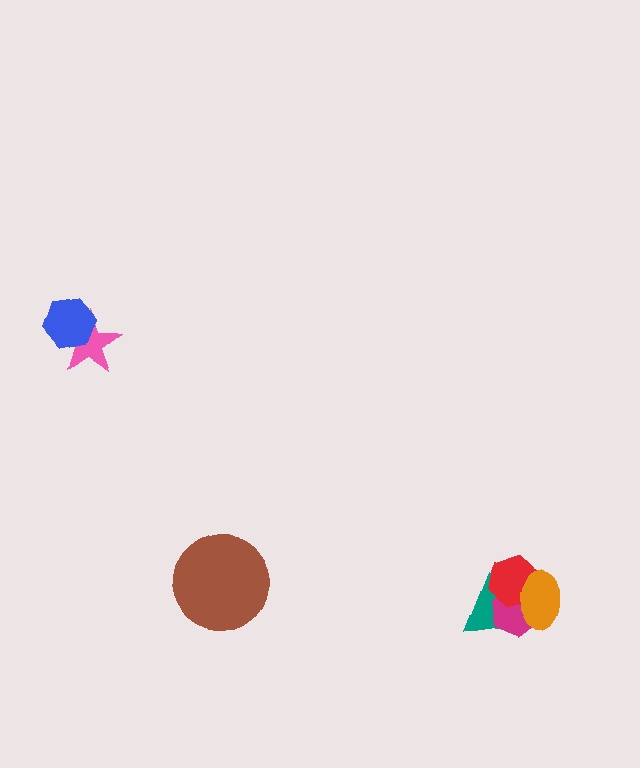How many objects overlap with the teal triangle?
3 objects overlap with the teal triangle.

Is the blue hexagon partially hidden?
No, no other shape covers it.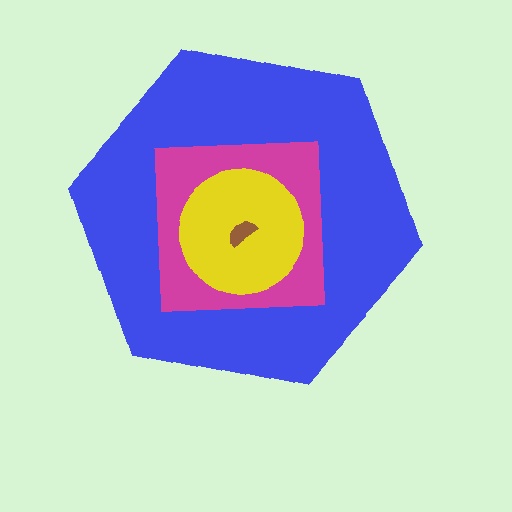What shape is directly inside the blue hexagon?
The magenta square.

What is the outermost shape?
The blue hexagon.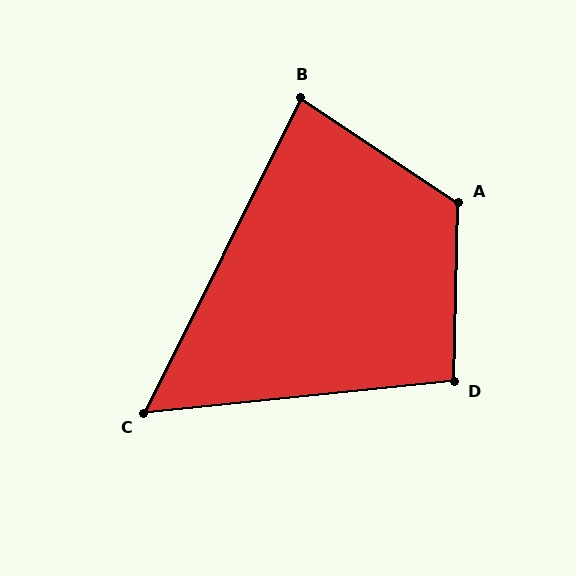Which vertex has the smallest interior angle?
C, at approximately 58 degrees.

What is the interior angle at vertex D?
Approximately 97 degrees (obtuse).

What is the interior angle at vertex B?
Approximately 83 degrees (acute).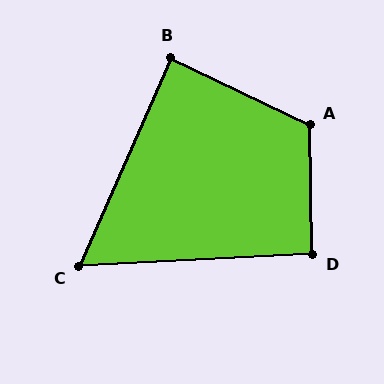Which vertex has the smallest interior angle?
C, at approximately 63 degrees.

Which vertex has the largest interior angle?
A, at approximately 117 degrees.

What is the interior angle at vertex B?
Approximately 88 degrees (approximately right).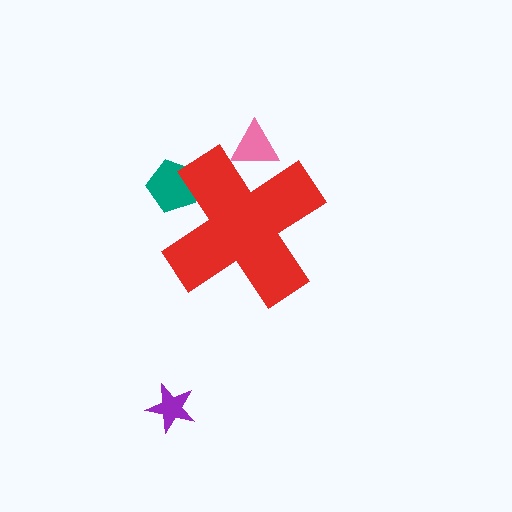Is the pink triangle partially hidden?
Yes, the pink triangle is partially hidden behind the red cross.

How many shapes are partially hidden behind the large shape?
2 shapes are partially hidden.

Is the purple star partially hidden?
No, the purple star is fully visible.